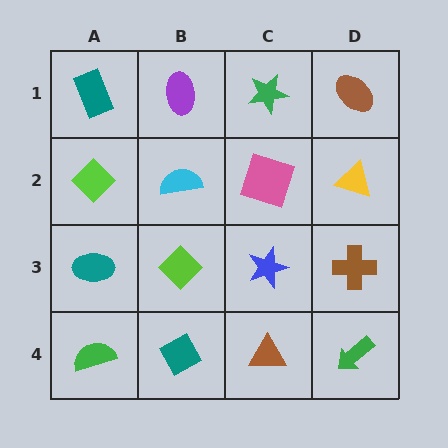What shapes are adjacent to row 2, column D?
A brown ellipse (row 1, column D), a brown cross (row 3, column D), a pink square (row 2, column C).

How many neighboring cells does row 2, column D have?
3.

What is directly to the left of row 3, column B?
A teal ellipse.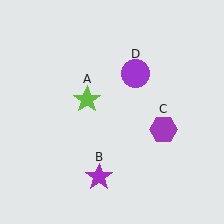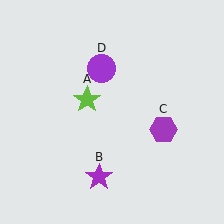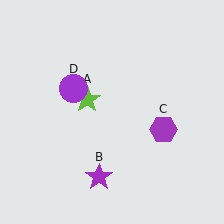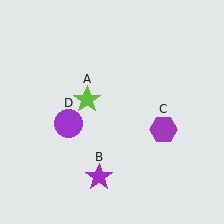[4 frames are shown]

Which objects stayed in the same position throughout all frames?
Lime star (object A) and purple star (object B) and purple hexagon (object C) remained stationary.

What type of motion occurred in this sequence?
The purple circle (object D) rotated counterclockwise around the center of the scene.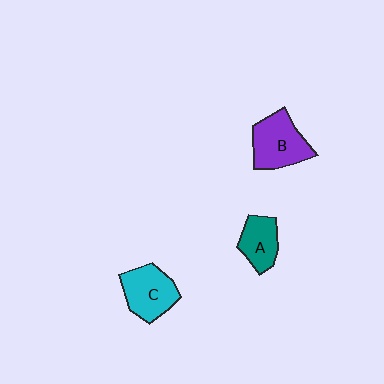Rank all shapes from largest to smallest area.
From largest to smallest: B (purple), C (cyan), A (teal).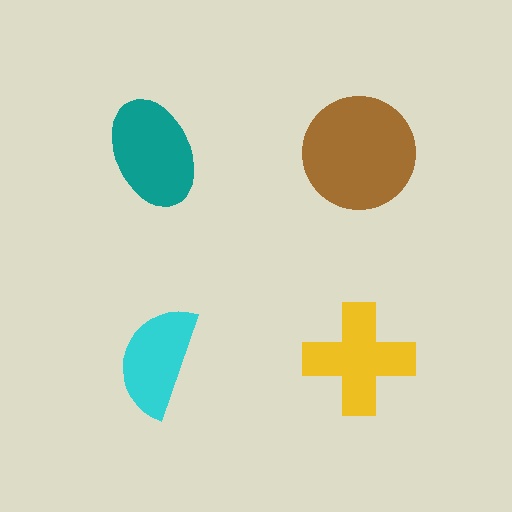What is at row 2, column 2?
A yellow cross.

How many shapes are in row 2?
2 shapes.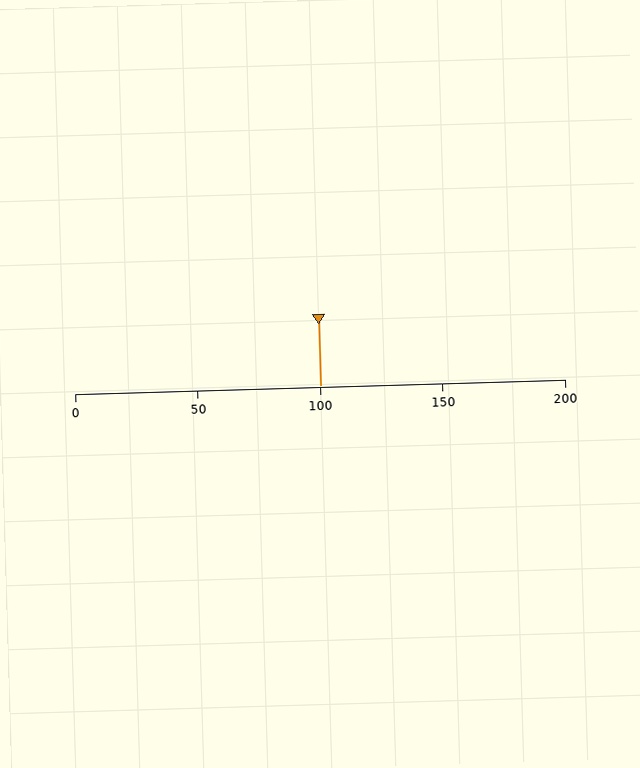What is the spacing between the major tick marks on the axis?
The major ticks are spaced 50 apart.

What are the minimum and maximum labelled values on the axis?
The axis runs from 0 to 200.